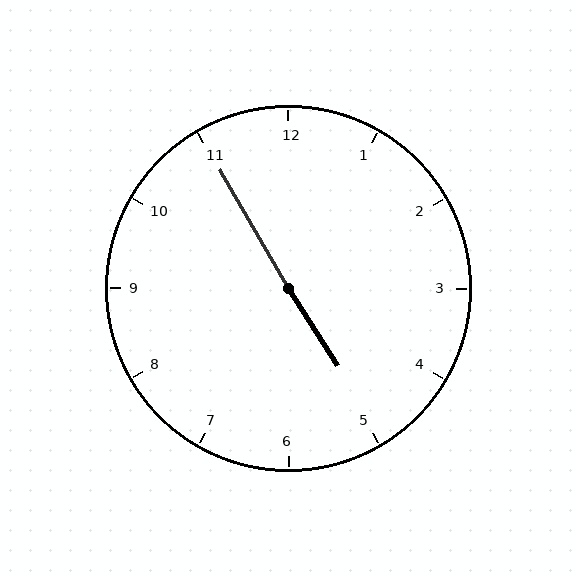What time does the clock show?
4:55.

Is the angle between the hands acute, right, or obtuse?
It is obtuse.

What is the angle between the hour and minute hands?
Approximately 178 degrees.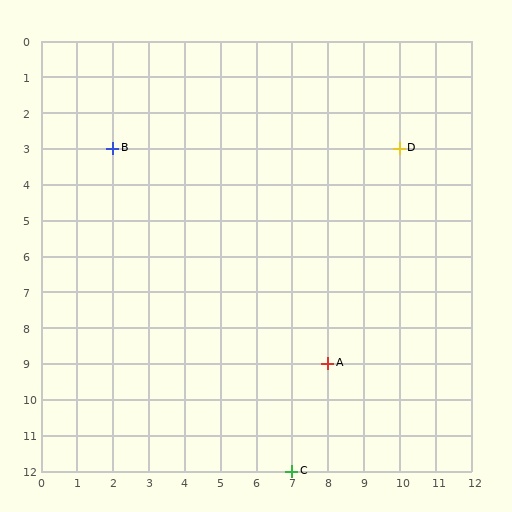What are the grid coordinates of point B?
Point B is at grid coordinates (2, 3).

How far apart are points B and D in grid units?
Points B and D are 8 columns apart.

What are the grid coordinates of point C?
Point C is at grid coordinates (7, 12).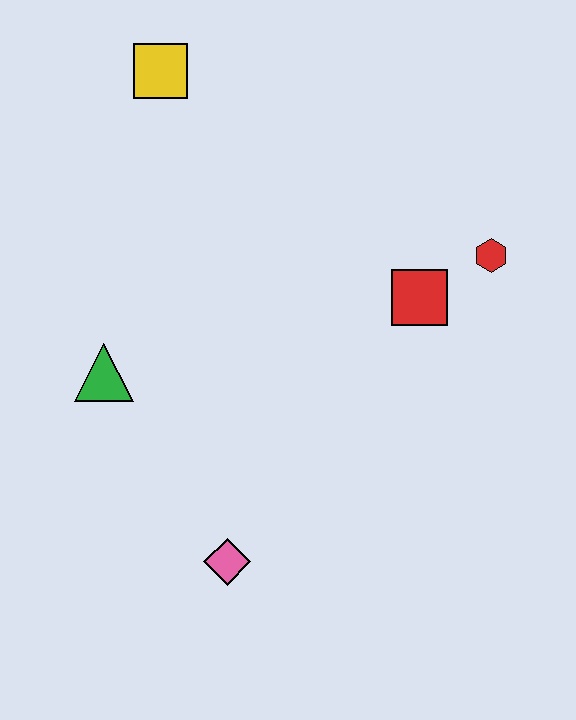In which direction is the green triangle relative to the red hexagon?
The green triangle is to the left of the red hexagon.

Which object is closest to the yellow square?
The green triangle is closest to the yellow square.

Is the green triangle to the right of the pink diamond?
No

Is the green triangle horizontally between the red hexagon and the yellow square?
No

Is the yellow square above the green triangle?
Yes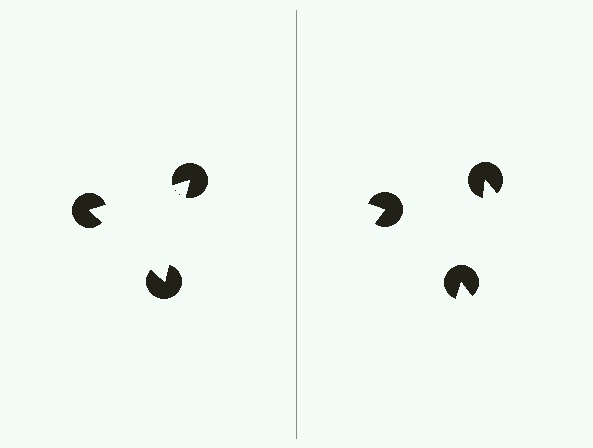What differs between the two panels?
The pac-man discs are positioned identically on both sides; only the wedge orientations differ. On the left they align to a triangle; on the right they are misaligned.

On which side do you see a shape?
An illusory triangle appears on the left side. On the right side the wedge cuts are rotated, so no coherent shape forms.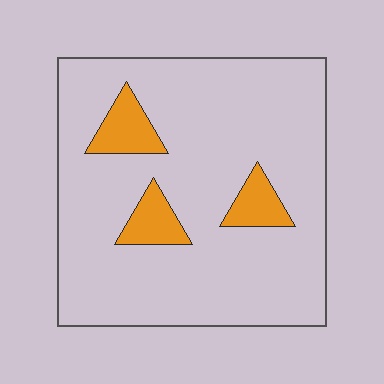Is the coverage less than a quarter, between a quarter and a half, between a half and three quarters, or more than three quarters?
Less than a quarter.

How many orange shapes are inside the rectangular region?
3.